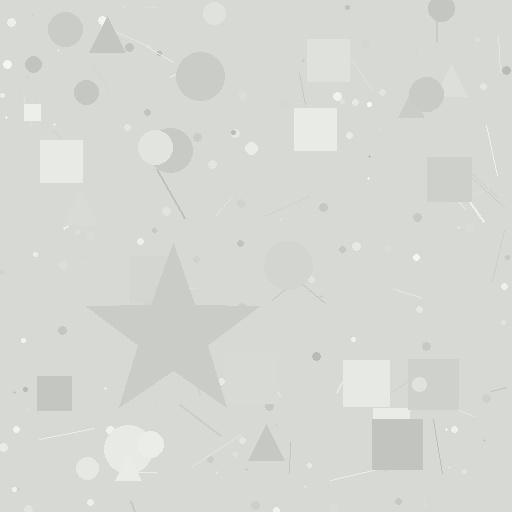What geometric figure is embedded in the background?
A star is embedded in the background.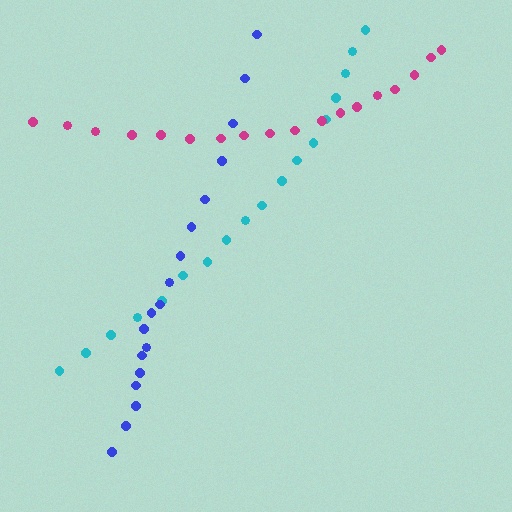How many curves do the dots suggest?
There are 3 distinct paths.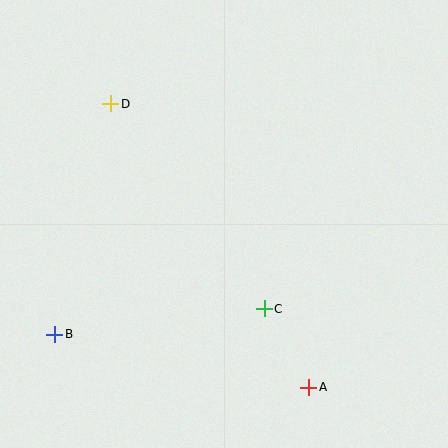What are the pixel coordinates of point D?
Point D is at (111, 104).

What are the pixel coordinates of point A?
Point A is at (309, 387).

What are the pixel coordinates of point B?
Point B is at (55, 334).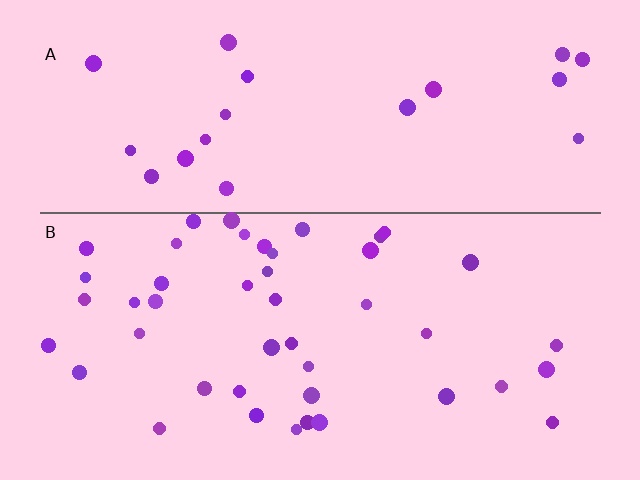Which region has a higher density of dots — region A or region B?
B (the bottom).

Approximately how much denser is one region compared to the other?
Approximately 2.1× — region B over region A.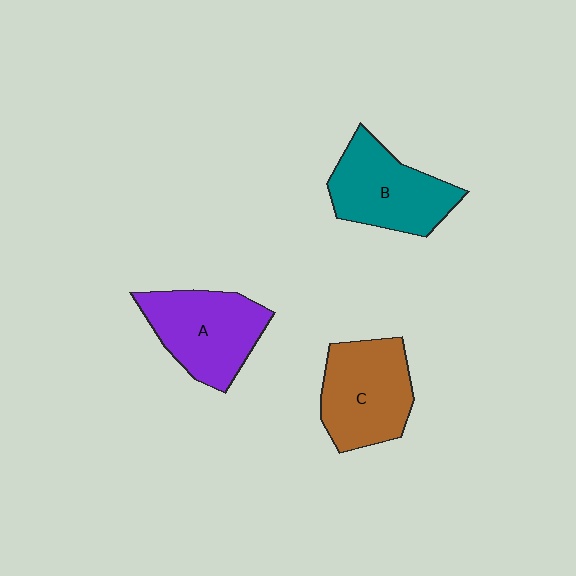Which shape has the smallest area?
Shape B (teal).